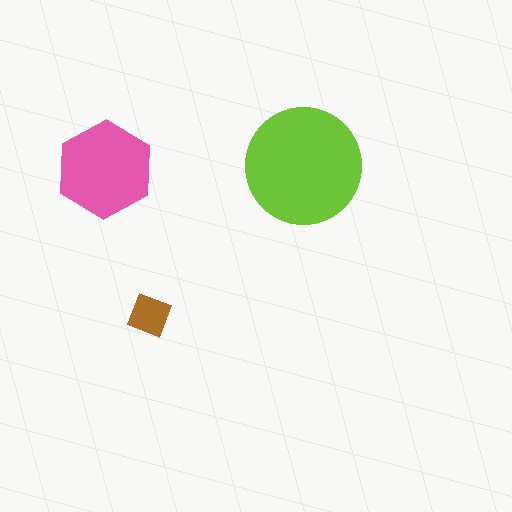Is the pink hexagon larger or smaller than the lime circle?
Smaller.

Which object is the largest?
The lime circle.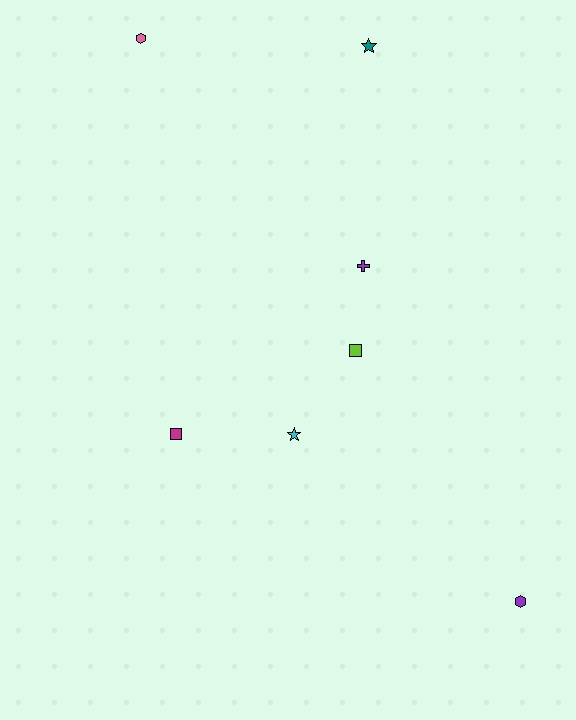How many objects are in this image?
There are 7 objects.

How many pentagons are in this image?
There are no pentagons.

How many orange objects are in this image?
There are no orange objects.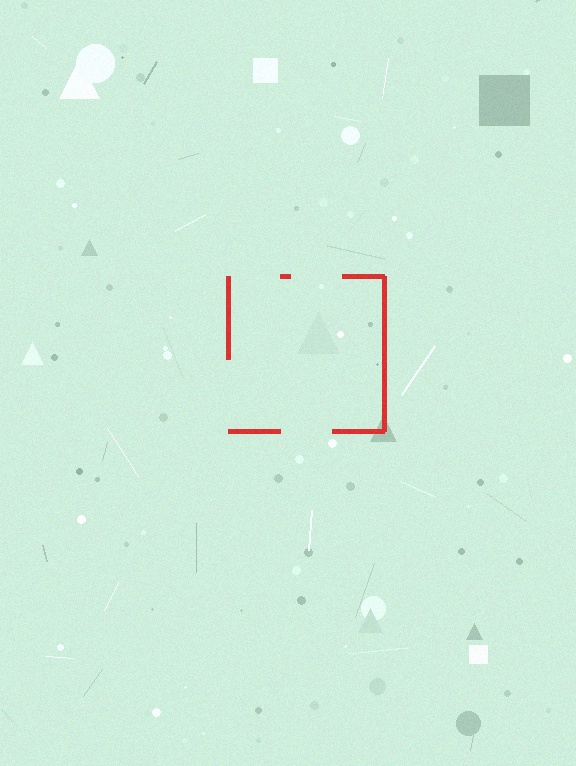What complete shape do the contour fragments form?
The contour fragments form a square.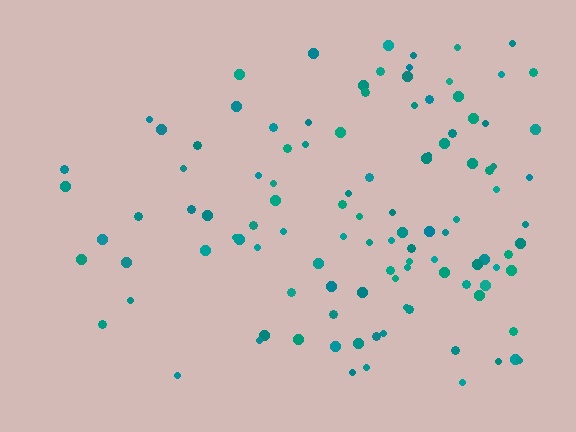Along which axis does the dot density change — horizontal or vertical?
Horizontal.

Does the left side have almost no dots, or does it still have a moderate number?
Still a moderate number, just noticeably fewer than the right.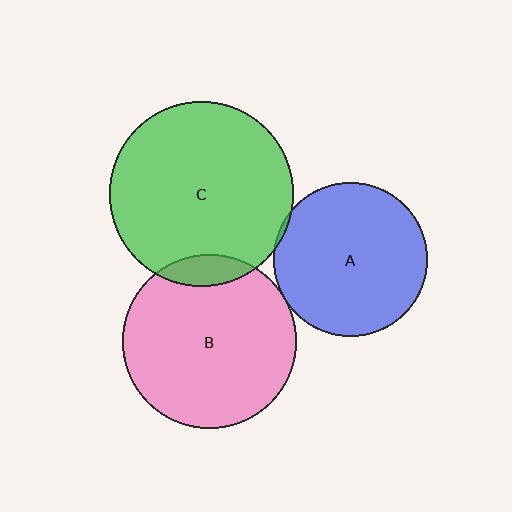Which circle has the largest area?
Circle C (green).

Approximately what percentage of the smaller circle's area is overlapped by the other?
Approximately 5%.